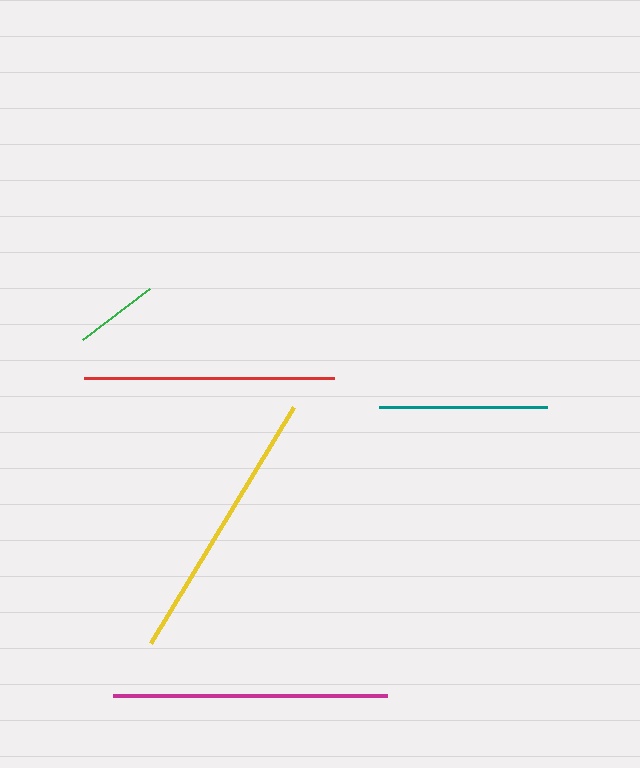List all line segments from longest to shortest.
From longest to shortest: yellow, magenta, red, teal, green.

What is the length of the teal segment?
The teal segment is approximately 168 pixels long.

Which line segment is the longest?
The yellow line is the longest at approximately 275 pixels.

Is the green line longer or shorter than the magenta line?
The magenta line is longer than the green line.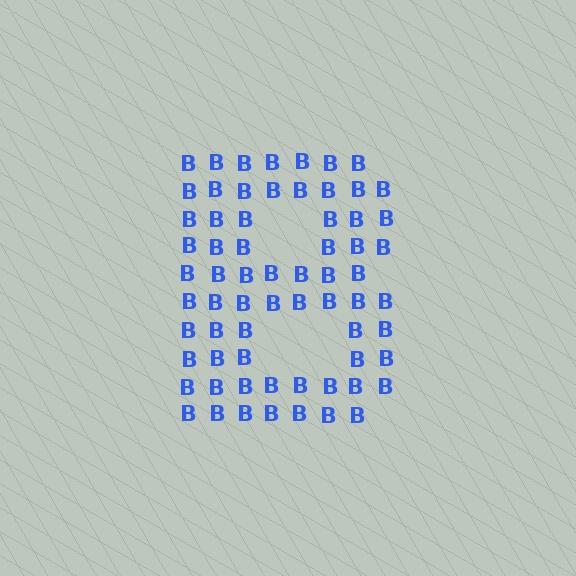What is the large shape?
The large shape is the letter B.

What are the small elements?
The small elements are letter B's.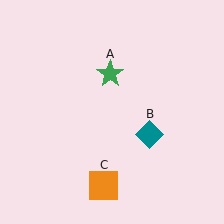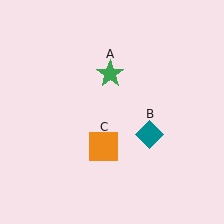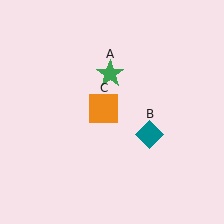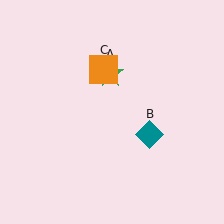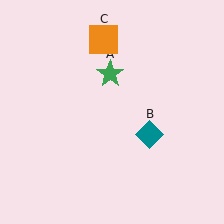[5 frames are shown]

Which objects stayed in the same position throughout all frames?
Green star (object A) and teal diamond (object B) remained stationary.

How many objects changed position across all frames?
1 object changed position: orange square (object C).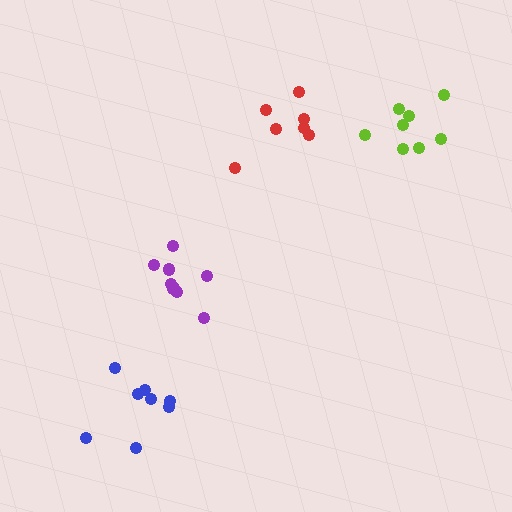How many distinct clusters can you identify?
There are 4 distinct clusters.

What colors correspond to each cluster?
The clusters are colored: lime, blue, red, purple.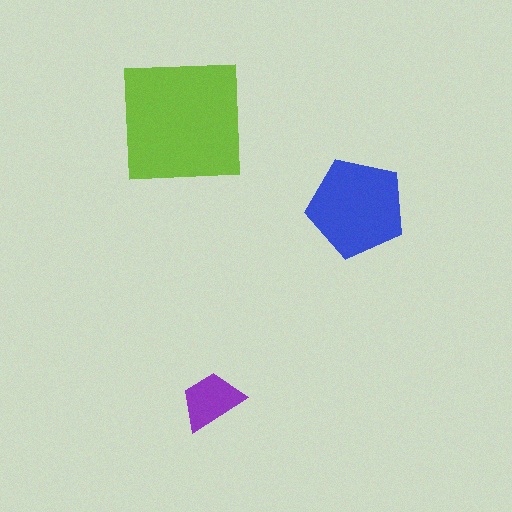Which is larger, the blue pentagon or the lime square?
The lime square.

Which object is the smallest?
The purple trapezoid.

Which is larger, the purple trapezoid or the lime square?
The lime square.